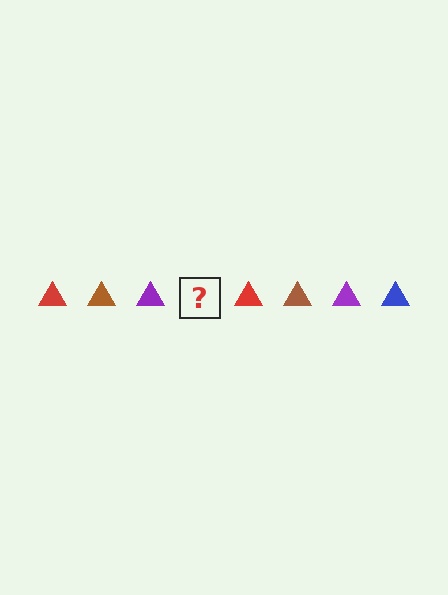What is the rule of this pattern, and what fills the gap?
The rule is that the pattern cycles through red, brown, purple, blue triangles. The gap should be filled with a blue triangle.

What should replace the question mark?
The question mark should be replaced with a blue triangle.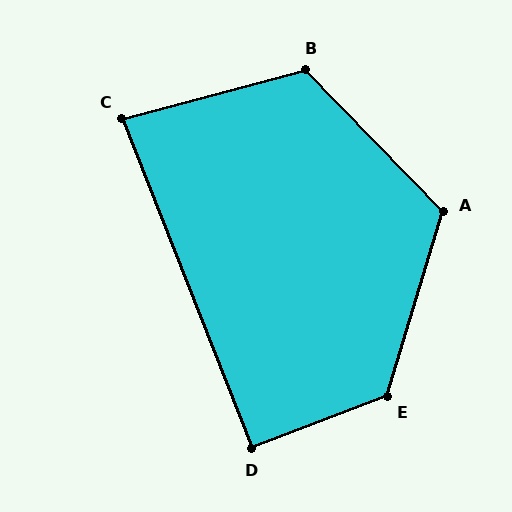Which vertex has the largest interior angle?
E, at approximately 128 degrees.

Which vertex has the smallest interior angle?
C, at approximately 83 degrees.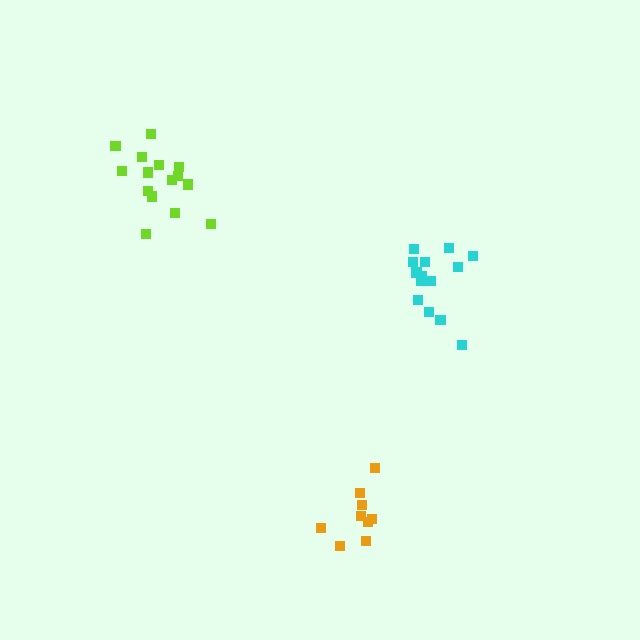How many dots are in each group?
Group 1: 15 dots, Group 2: 9 dots, Group 3: 15 dots (39 total).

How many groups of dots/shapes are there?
There are 3 groups.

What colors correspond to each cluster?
The clusters are colored: cyan, orange, lime.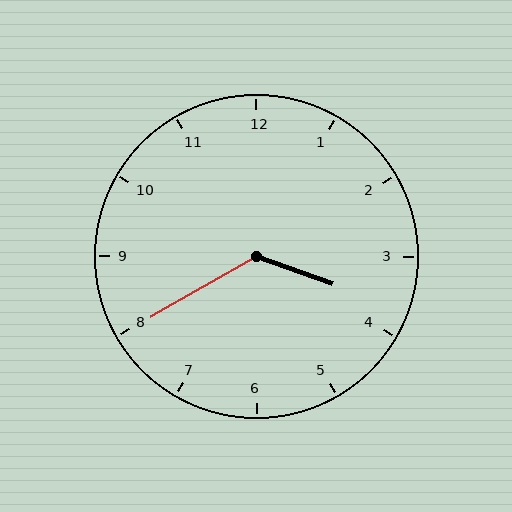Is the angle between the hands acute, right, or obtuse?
It is obtuse.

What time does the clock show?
3:40.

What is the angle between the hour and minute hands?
Approximately 130 degrees.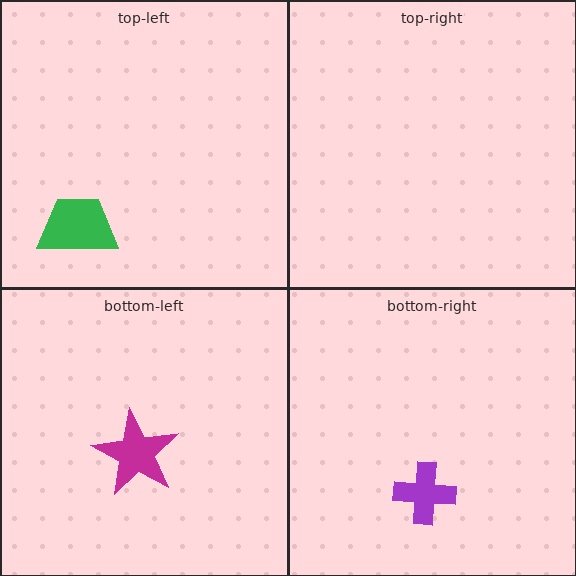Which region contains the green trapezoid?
The top-left region.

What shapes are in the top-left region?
The green trapezoid.